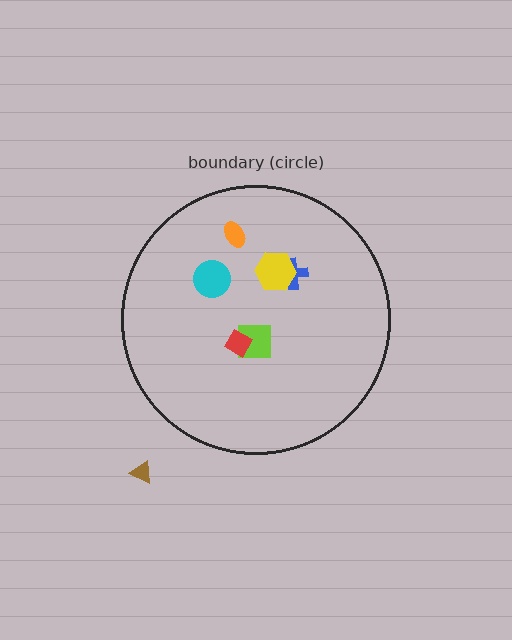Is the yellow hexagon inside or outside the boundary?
Inside.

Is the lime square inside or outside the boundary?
Inside.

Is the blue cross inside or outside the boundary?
Inside.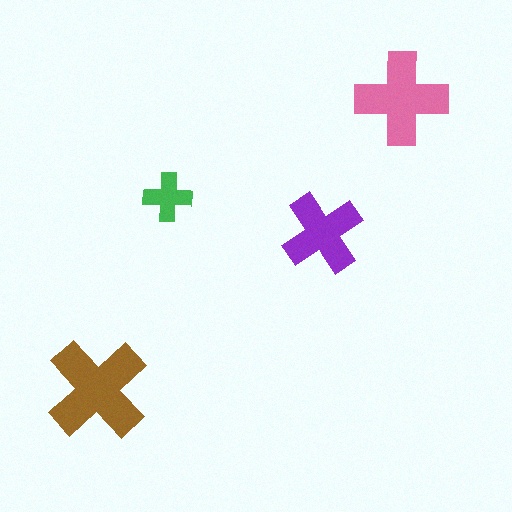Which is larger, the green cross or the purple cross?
The purple one.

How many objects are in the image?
There are 4 objects in the image.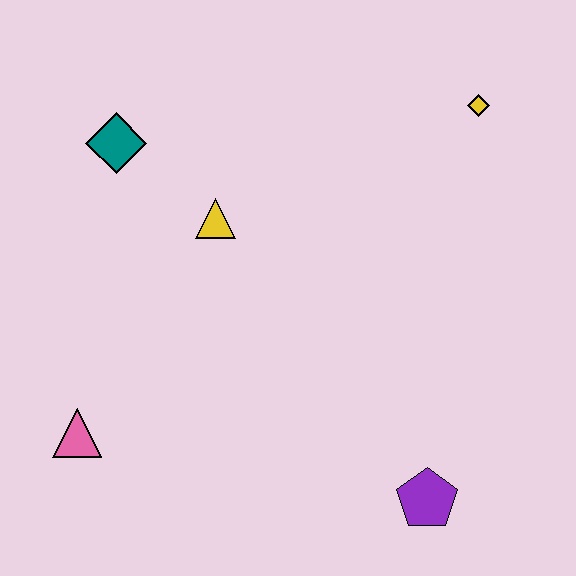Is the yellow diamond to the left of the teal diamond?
No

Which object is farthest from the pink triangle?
The yellow diamond is farthest from the pink triangle.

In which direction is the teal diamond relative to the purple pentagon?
The teal diamond is above the purple pentagon.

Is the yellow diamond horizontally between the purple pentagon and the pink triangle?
No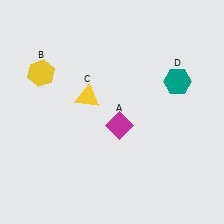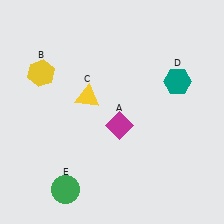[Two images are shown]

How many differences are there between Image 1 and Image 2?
There is 1 difference between the two images.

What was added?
A green circle (E) was added in Image 2.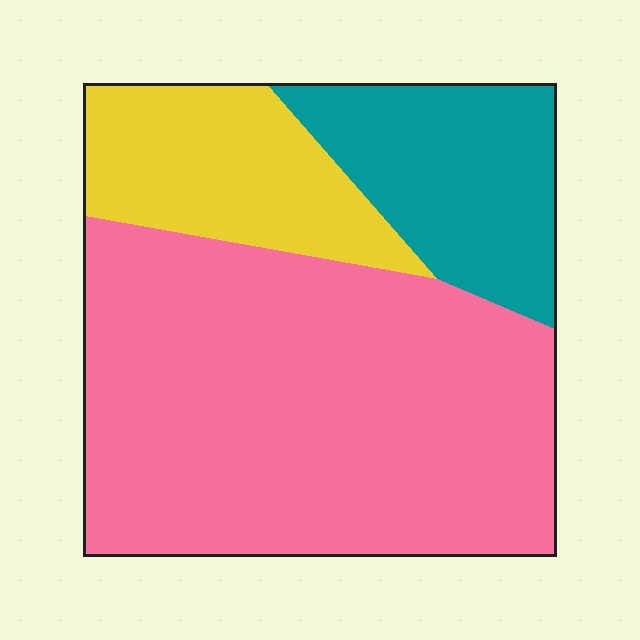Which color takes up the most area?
Pink, at roughly 60%.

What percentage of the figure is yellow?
Yellow covers about 20% of the figure.